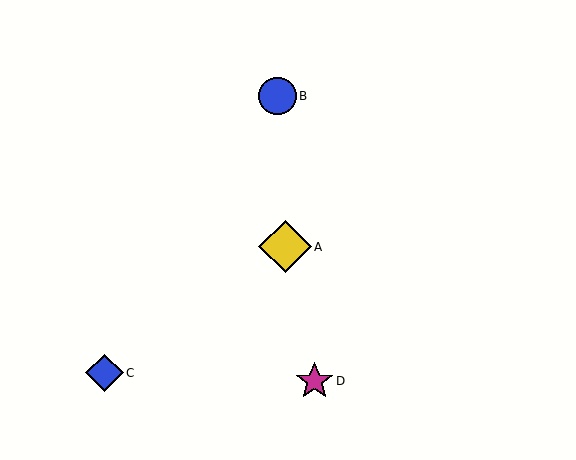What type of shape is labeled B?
Shape B is a blue circle.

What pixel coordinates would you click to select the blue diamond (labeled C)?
Click at (105, 373) to select the blue diamond C.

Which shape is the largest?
The yellow diamond (labeled A) is the largest.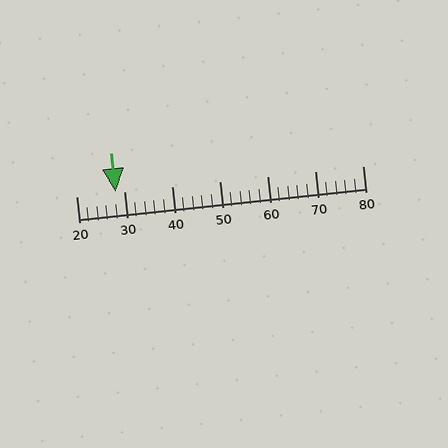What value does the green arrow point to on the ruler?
The green arrow points to approximately 28.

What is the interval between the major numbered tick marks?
The major tick marks are spaced 10 units apart.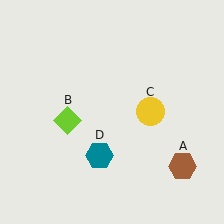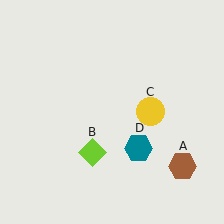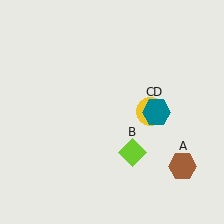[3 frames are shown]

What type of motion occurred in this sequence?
The lime diamond (object B), teal hexagon (object D) rotated counterclockwise around the center of the scene.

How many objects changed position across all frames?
2 objects changed position: lime diamond (object B), teal hexagon (object D).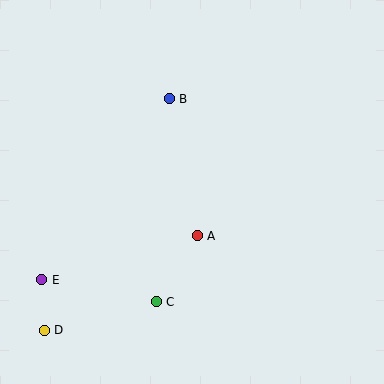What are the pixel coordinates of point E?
Point E is at (42, 280).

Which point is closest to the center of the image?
Point A at (197, 236) is closest to the center.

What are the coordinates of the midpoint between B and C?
The midpoint between B and C is at (163, 200).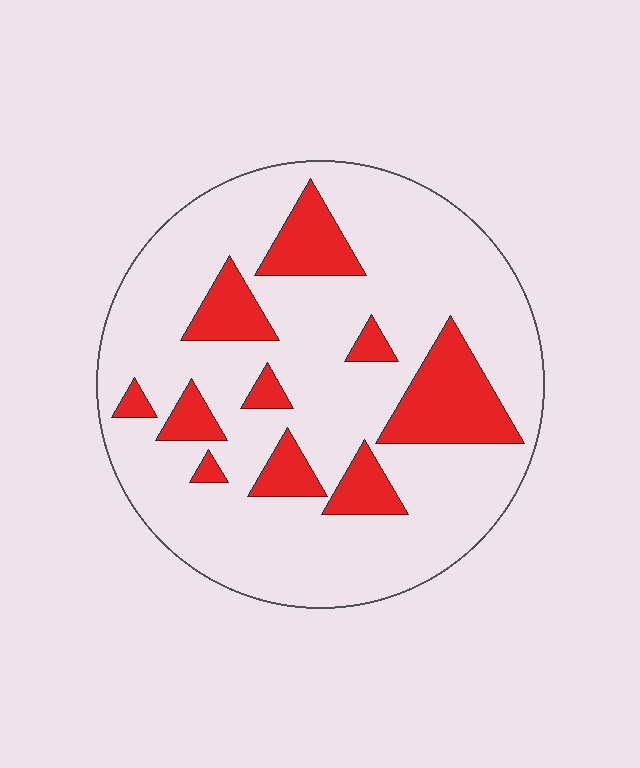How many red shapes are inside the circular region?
10.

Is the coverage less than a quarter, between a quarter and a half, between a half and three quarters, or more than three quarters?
Less than a quarter.